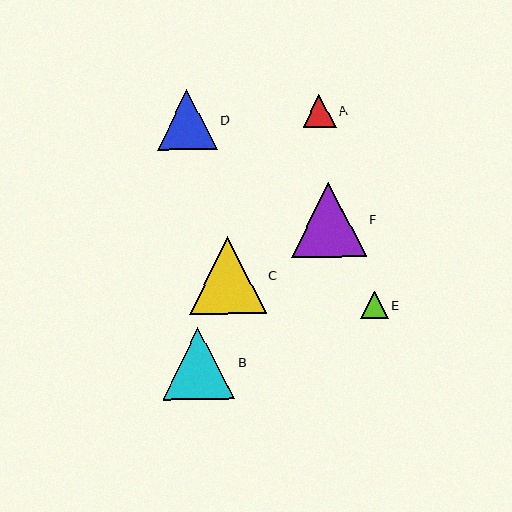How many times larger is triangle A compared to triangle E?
Triangle A is approximately 1.2 times the size of triangle E.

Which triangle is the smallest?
Triangle E is the smallest with a size of approximately 28 pixels.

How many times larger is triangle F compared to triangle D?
Triangle F is approximately 1.3 times the size of triangle D.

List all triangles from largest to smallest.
From largest to smallest: C, F, B, D, A, E.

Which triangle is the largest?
Triangle C is the largest with a size of approximately 76 pixels.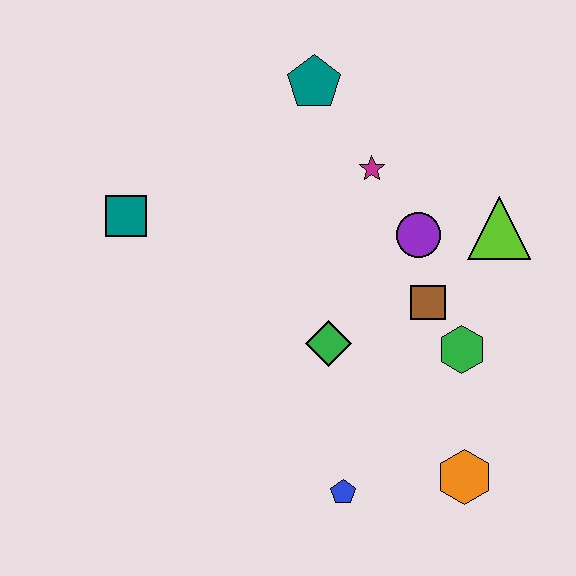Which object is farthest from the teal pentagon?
The orange hexagon is farthest from the teal pentagon.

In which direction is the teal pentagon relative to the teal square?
The teal pentagon is to the right of the teal square.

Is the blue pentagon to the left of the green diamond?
No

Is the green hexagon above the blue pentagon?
Yes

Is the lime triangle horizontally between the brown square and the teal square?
No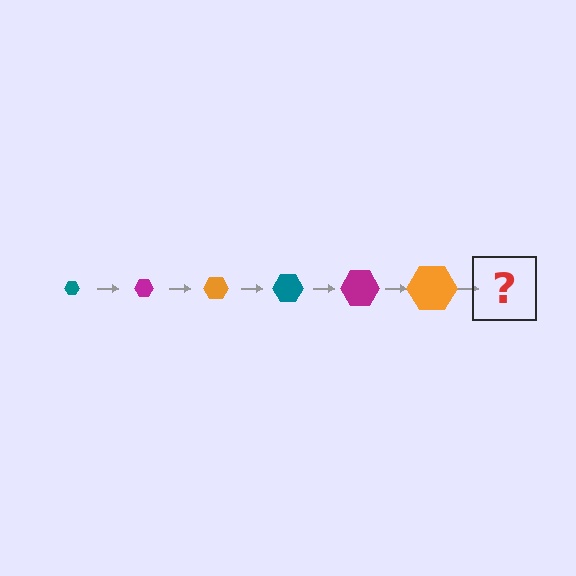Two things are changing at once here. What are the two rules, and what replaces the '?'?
The two rules are that the hexagon grows larger each step and the color cycles through teal, magenta, and orange. The '?' should be a teal hexagon, larger than the previous one.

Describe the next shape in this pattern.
It should be a teal hexagon, larger than the previous one.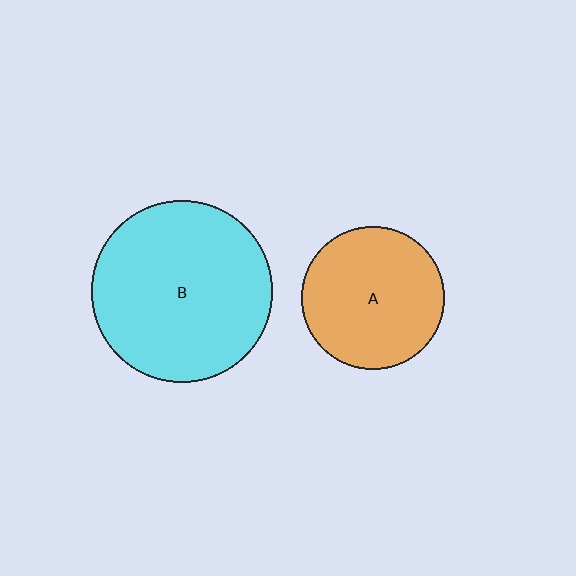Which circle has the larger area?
Circle B (cyan).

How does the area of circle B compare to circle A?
Approximately 1.6 times.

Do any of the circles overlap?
No, none of the circles overlap.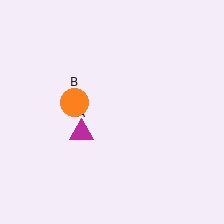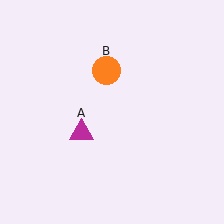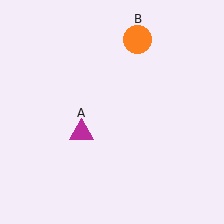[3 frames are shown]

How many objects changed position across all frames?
1 object changed position: orange circle (object B).